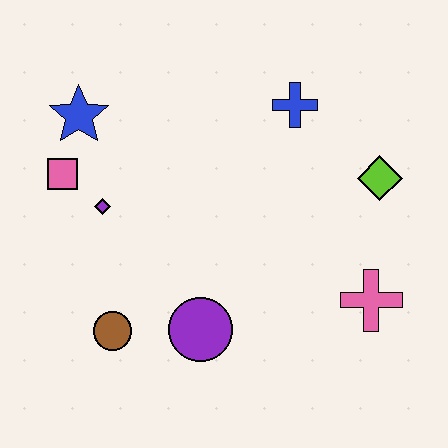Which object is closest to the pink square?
The purple diamond is closest to the pink square.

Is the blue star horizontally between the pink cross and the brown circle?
No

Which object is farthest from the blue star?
The pink cross is farthest from the blue star.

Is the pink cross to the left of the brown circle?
No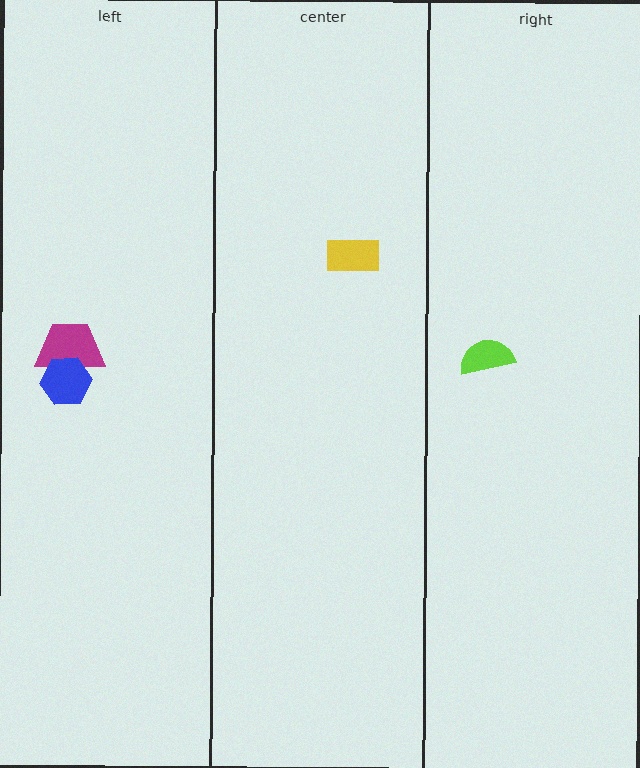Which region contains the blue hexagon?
The left region.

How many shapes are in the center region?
1.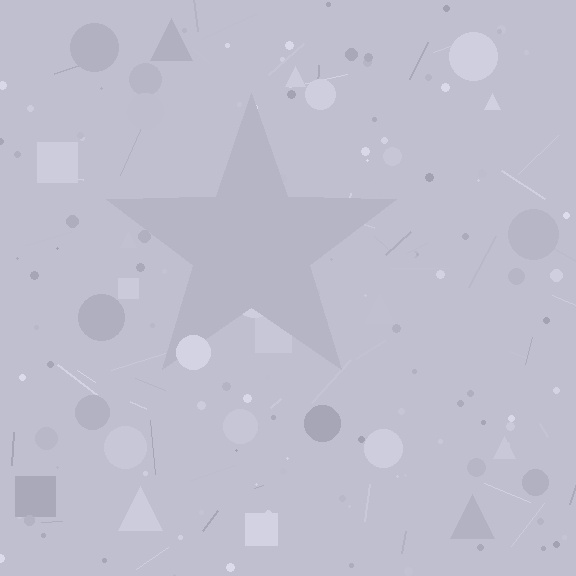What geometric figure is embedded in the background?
A star is embedded in the background.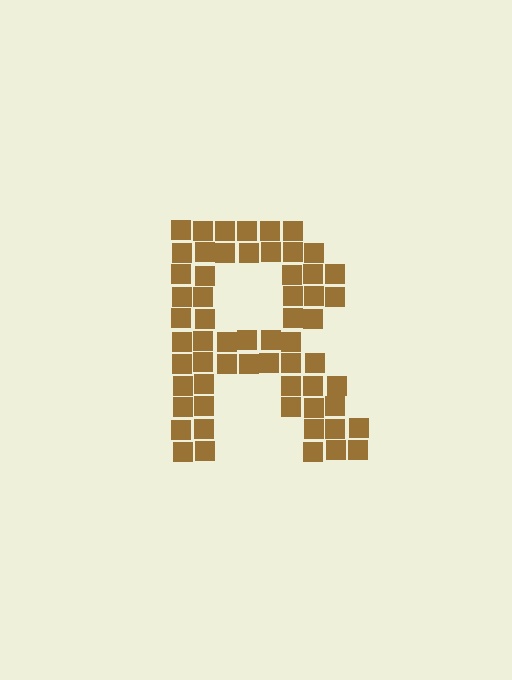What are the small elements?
The small elements are squares.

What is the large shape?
The large shape is the letter R.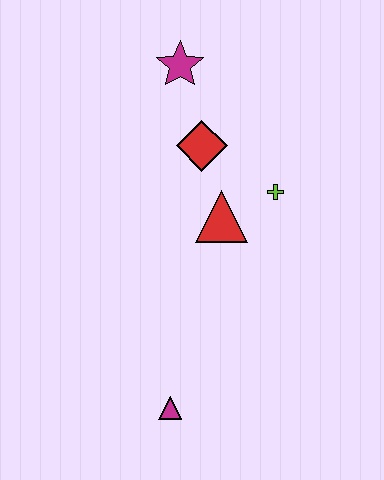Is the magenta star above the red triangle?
Yes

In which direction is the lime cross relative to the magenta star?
The lime cross is below the magenta star.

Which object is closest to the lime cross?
The red triangle is closest to the lime cross.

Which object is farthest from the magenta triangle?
The magenta star is farthest from the magenta triangle.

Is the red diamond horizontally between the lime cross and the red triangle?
No